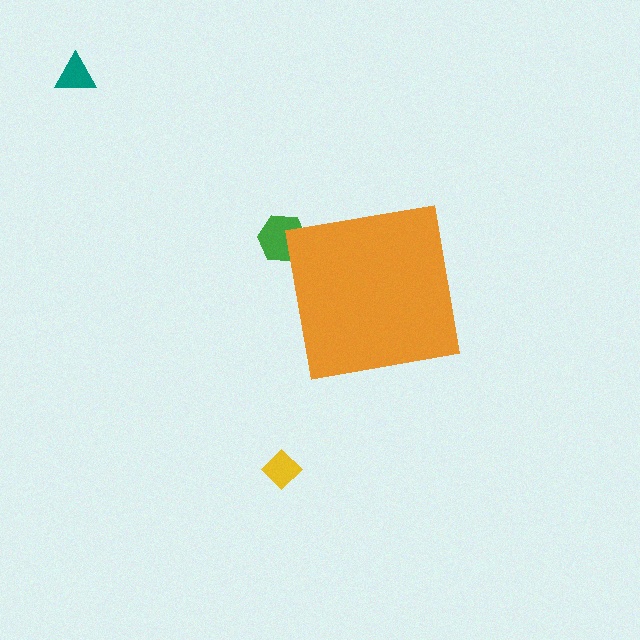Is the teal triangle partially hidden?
No, the teal triangle is fully visible.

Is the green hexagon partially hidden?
Yes, the green hexagon is partially hidden behind the orange square.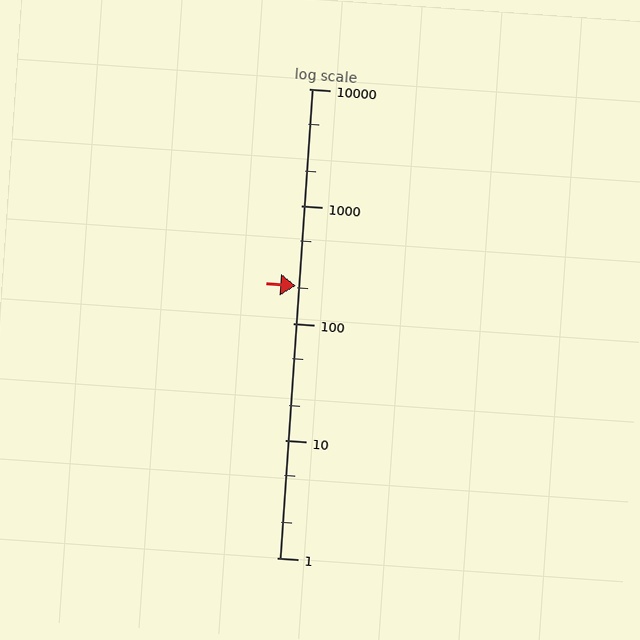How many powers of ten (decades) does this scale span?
The scale spans 4 decades, from 1 to 10000.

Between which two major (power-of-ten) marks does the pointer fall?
The pointer is between 100 and 1000.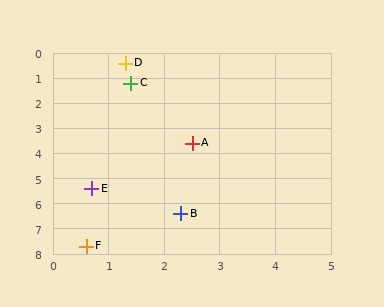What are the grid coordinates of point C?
Point C is at approximately (1.4, 1.2).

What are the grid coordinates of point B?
Point B is at approximately (2.3, 6.4).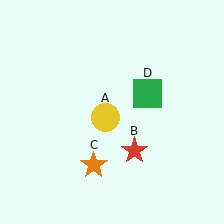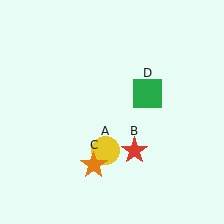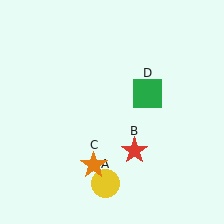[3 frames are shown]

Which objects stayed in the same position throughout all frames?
Red star (object B) and orange star (object C) and green square (object D) remained stationary.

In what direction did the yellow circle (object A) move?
The yellow circle (object A) moved down.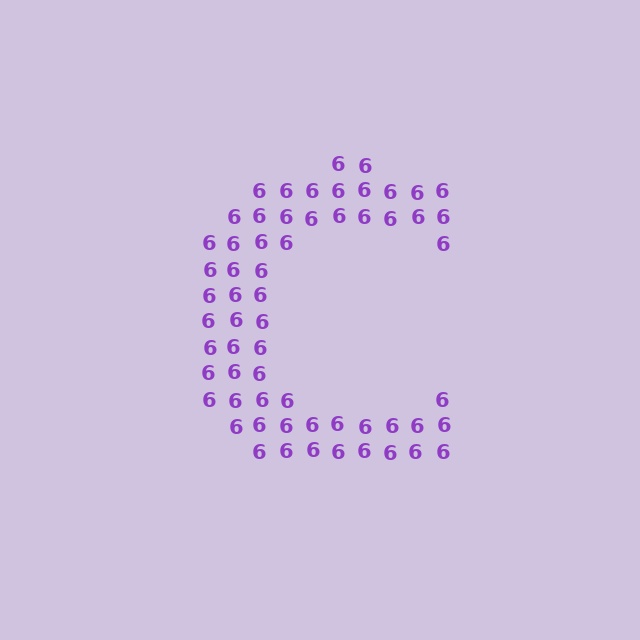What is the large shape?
The large shape is the letter C.